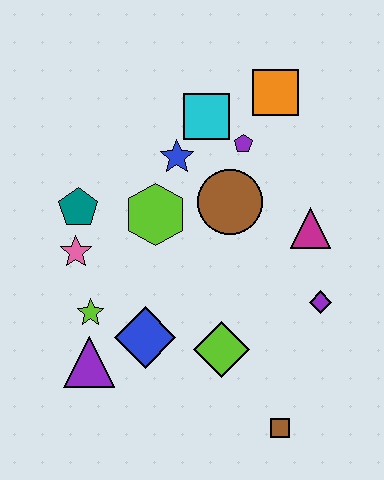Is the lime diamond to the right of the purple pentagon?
No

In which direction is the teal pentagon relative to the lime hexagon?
The teal pentagon is to the left of the lime hexagon.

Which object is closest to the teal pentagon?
The pink star is closest to the teal pentagon.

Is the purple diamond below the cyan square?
Yes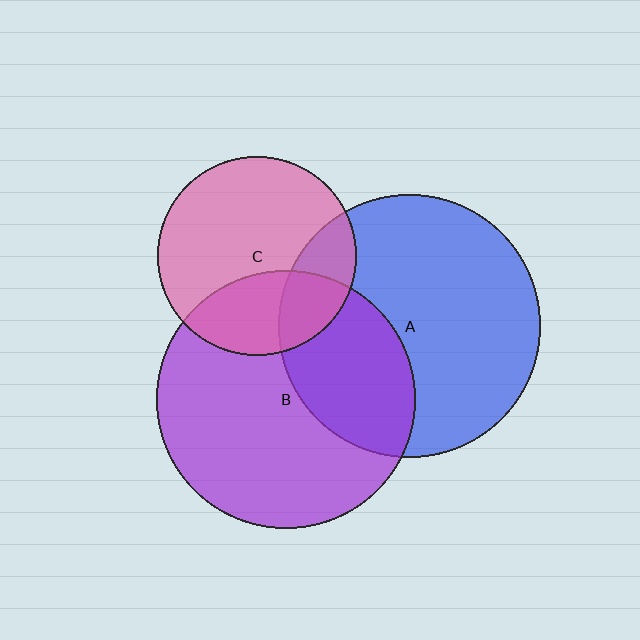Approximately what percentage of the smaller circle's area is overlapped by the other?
Approximately 35%.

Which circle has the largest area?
Circle A (blue).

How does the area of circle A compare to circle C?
Approximately 1.7 times.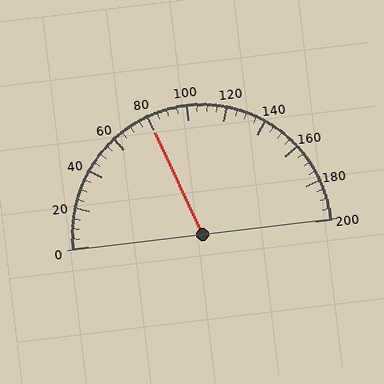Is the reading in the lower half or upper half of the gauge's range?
The reading is in the lower half of the range (0 to 200).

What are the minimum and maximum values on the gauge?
The gauge ranges from 0 to 200.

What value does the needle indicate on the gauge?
The needle indicates approximately 80.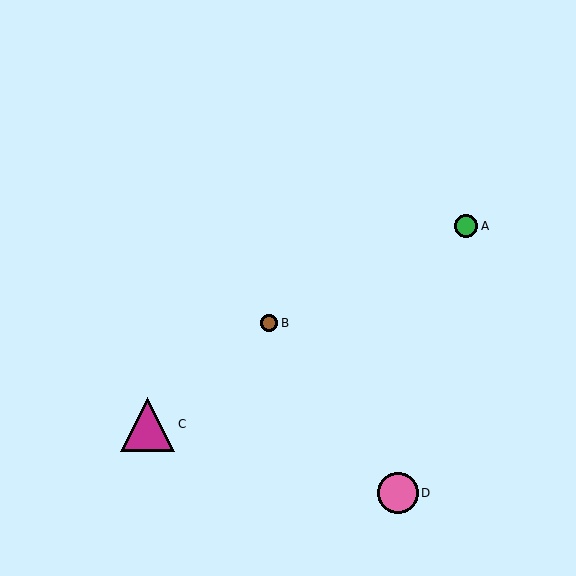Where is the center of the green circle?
The center of the green circle is at (466, 226).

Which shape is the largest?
The magenta triangle (labeled C) is the largest.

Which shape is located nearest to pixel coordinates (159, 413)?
The magenta triangle (labeled C) at (147, 424) is nearest to that location.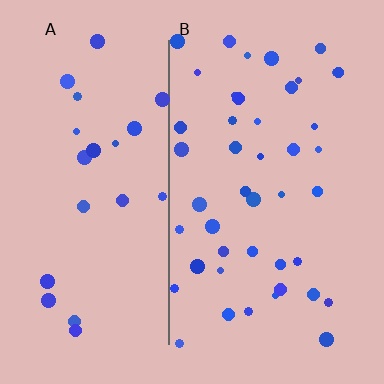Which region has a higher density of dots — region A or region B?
B (the right).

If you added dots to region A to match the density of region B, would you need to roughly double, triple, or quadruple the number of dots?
Approximately double.